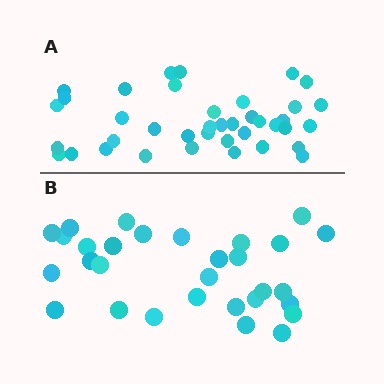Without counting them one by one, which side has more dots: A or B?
Region A (the top region) has more dots.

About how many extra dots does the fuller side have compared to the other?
Region A has roughly 8 or so more dots than region B.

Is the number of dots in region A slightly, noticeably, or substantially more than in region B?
Region A has noticeably more, but not dramatically so. The ratio is roughly 1.3 to 1.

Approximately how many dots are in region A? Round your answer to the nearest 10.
About 40 dots. (The exact count is 39, which rounds to 40.)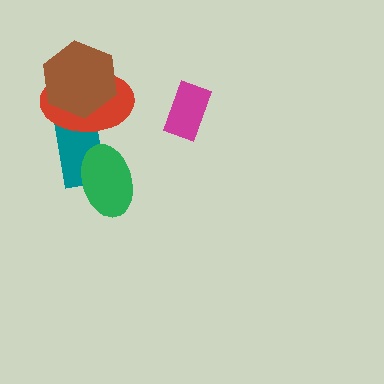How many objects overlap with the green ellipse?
1 object overlaps with the green ellipse.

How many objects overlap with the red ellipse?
2 objects overlap with the red ellipse.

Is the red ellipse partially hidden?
Yes, it is partially covered by another shape.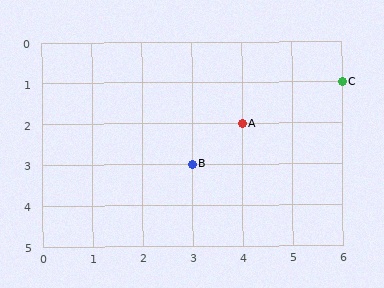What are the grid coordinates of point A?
Point A is at grid coordinates (4, 2).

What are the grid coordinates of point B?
Point B is at grid coordinates (3, 3).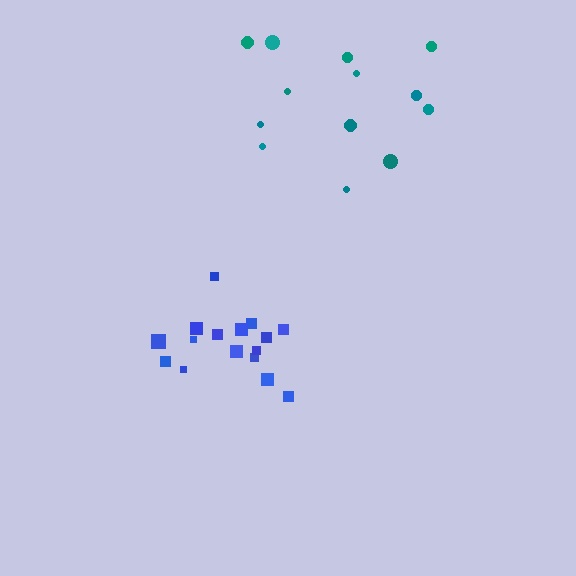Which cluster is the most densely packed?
Blue.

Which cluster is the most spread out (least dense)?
Teal.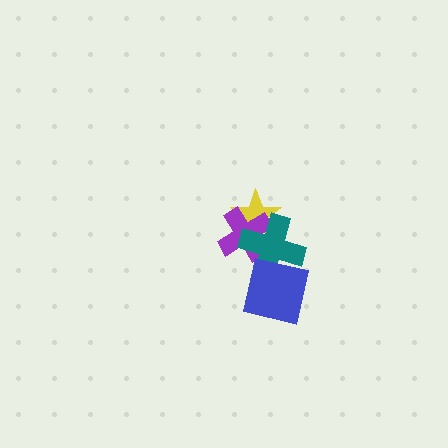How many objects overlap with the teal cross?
3 objects overlap with the teal cross.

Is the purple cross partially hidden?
Yes, it is partially covered by another shape.